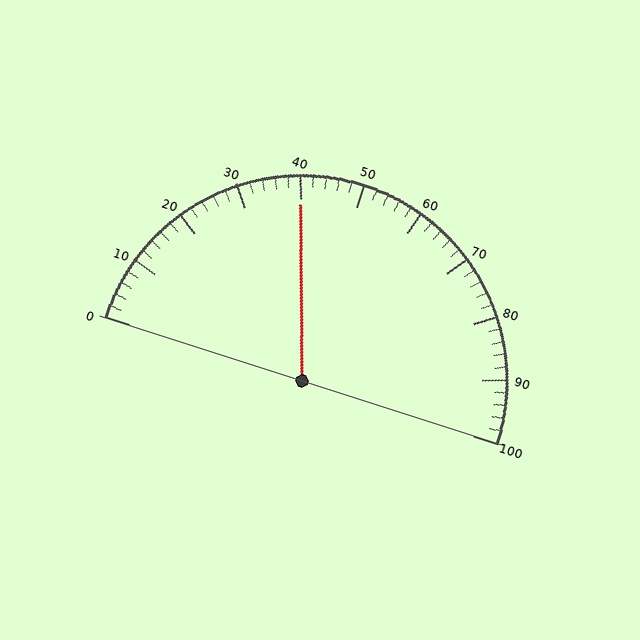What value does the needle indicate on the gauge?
The needle indicates approximately 40.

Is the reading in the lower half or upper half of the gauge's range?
The reading is in the lower half of the range (0 to 100).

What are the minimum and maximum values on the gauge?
The gauge ranges from 0 to 100.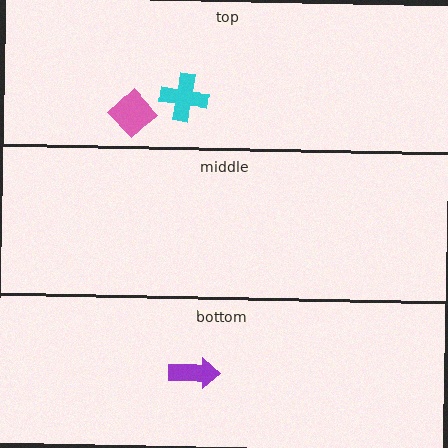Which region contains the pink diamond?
The top region.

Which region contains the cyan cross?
The top region.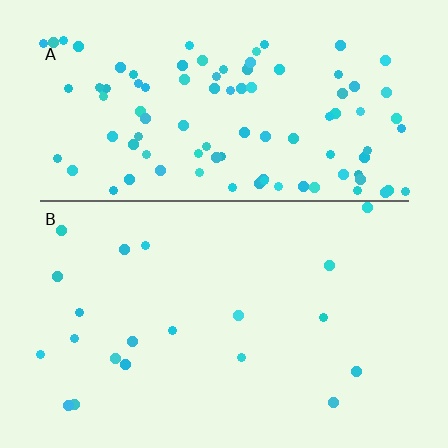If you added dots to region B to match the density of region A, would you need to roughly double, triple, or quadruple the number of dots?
Approximately quadruple.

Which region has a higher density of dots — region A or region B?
A (the top).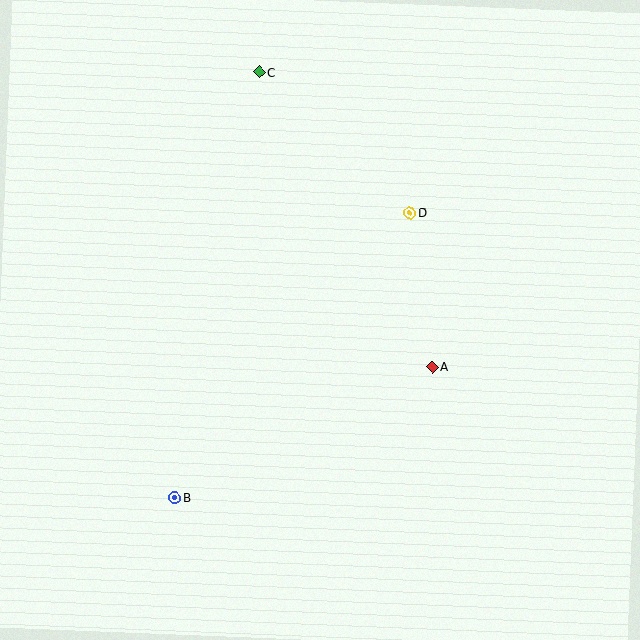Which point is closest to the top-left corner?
Point C is closest to the top-left corner.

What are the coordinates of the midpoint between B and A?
The midpoint between B and A is at (304, 432).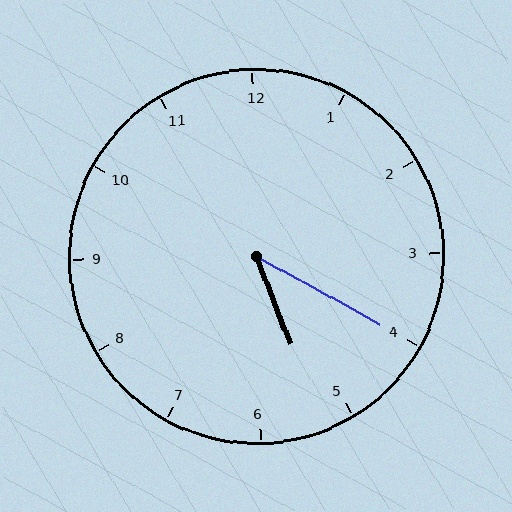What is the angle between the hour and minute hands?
Approximately 40 degrees.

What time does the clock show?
5:20.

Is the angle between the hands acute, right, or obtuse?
It is acute.